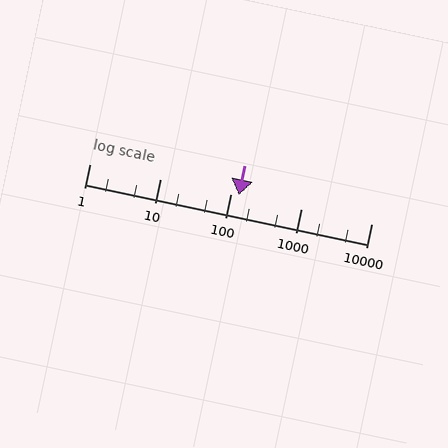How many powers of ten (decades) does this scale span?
The scale spans 4 decades, from 1 to 10000.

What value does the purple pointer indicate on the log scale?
The pointer indicates approximately 130.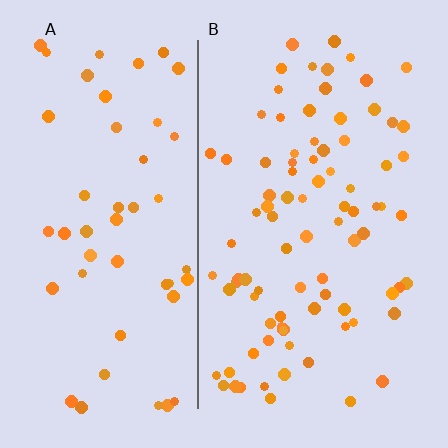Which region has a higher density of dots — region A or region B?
B (the right).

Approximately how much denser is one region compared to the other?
Approximately 1.7× — region B over region A.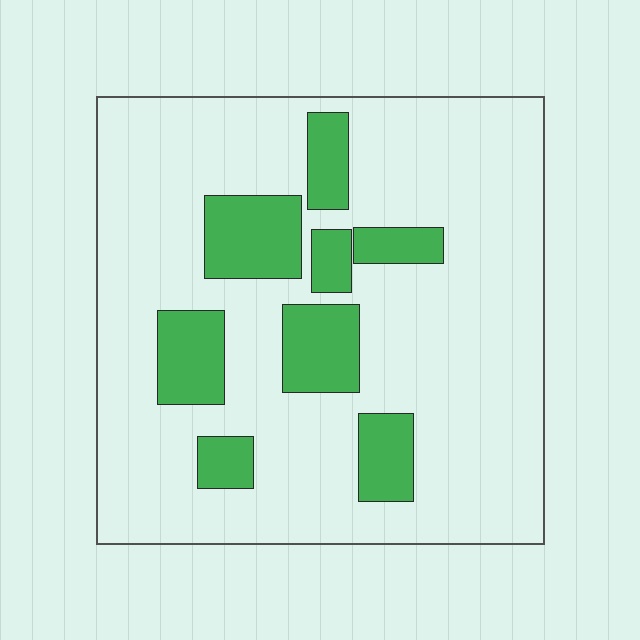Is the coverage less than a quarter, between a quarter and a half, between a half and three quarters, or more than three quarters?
Less than a quarter.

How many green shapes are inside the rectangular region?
8.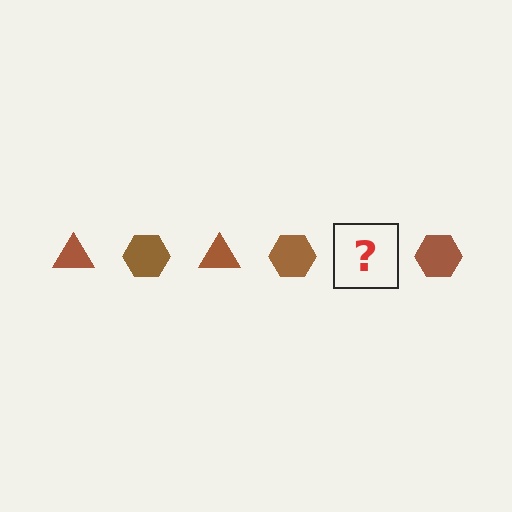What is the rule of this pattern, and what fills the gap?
The rule is that the pattern cycles through triangle, hexagon shapes in brown. The gap should be filled with a brown triangle.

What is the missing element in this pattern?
The missing element is a brown triangle.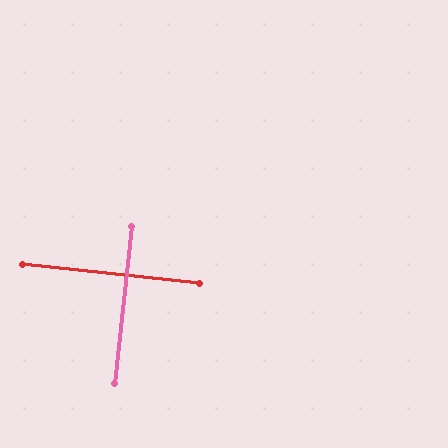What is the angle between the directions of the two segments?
Approximately 90 degrees.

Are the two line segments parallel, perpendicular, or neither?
Perpendicular — they meet at approximately 90°.